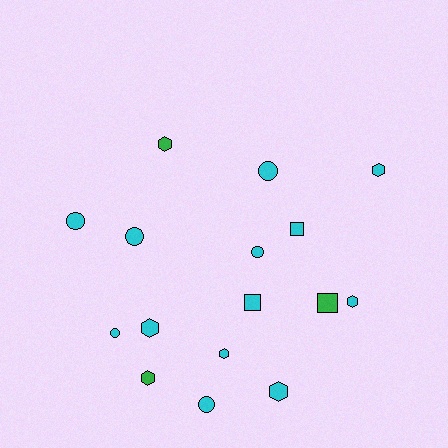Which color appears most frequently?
Cyan, with 13 objects.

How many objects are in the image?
There are 16 objects.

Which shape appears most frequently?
Hexagon, with 7 objects.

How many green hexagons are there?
There are 2 green hexagons.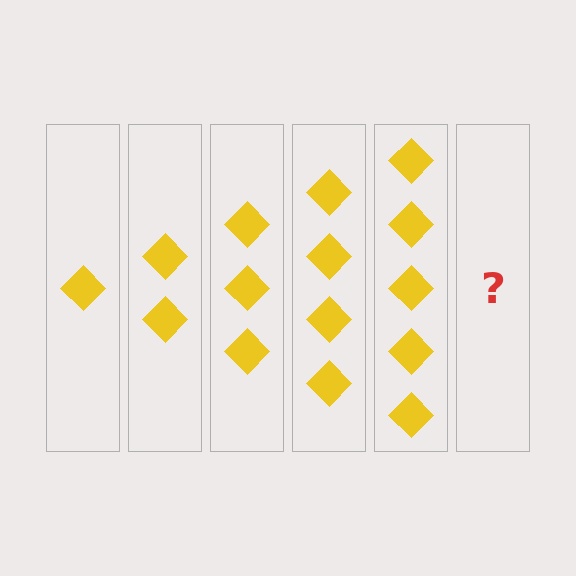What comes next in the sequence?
The next element should be 6 diamonds.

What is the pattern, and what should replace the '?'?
The pattern is that each step adds one more diamond. The '?' should be 6 diamonds.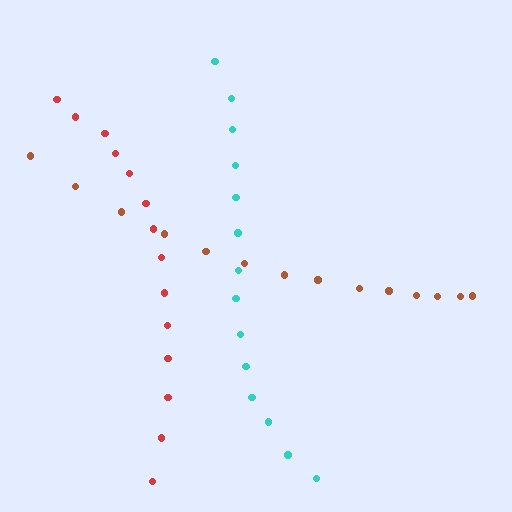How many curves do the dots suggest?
There are 3 distinct paths.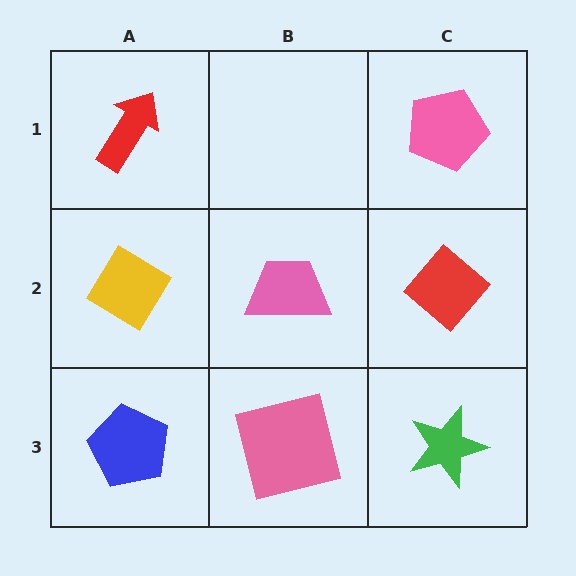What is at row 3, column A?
A blue pentagon.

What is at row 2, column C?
A red diamond.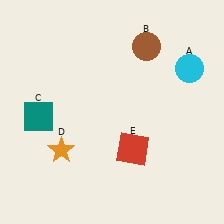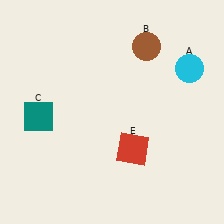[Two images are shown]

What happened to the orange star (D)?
The orange star (D) was removed in Image 2. It was in the bottom-left area of Image 1.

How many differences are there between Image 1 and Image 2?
There is 1 difference between the two images.